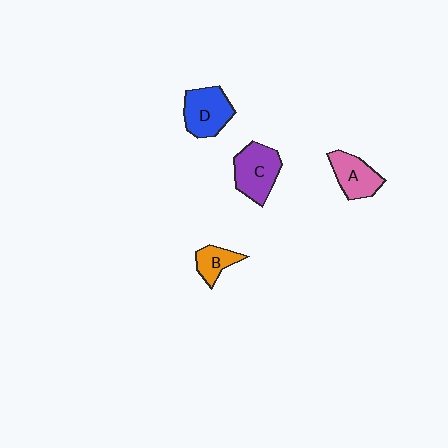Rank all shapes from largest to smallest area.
From largest to smallest: C (purple), D (blue), A (pink), B (orange).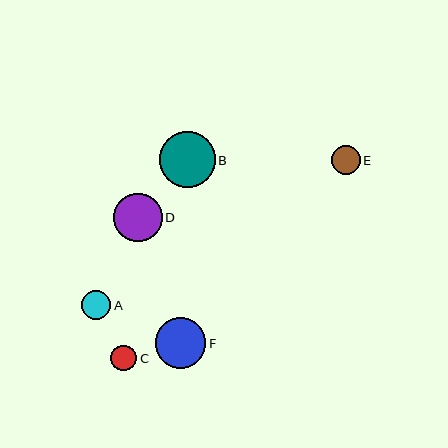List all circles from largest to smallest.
From largest to smallest: B, F, D, A, E, C.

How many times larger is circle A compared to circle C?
Circle A is approximately 1.1 times the size of circle C.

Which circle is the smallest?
Circle C is the smallest with a size of approximately 26 pixels.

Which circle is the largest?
Circle B is the largest with a size of approximately 56 pixels.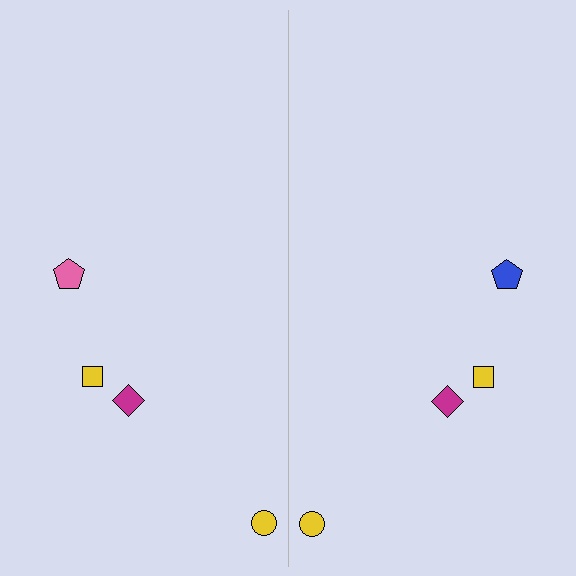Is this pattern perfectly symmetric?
No, the pattern is not perfectly symmetric. The blue pentagon on the right side breaks the symmetry — its mirror counterpart is pink.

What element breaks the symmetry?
The blue pentagon on the right side breaks the symmetry — its mirror counterpart is pink.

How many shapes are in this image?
There are 8 shapes in this image.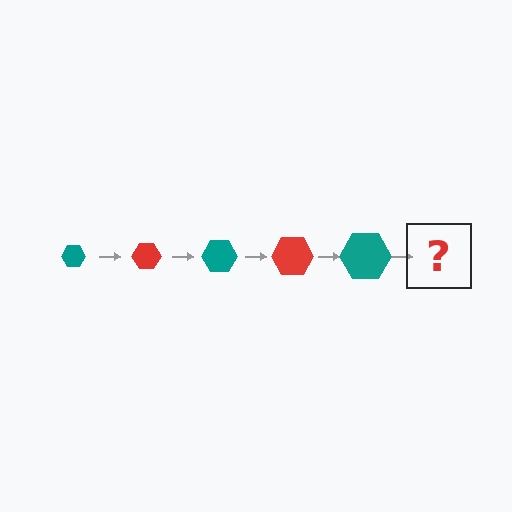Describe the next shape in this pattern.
It should be a red hexagon, larger than the previous one.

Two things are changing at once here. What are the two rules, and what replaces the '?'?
The two rules are that the hexagon grows larger each step and the color cycles through teal and red. The '?' should be a red hexagon, larger than the previous one.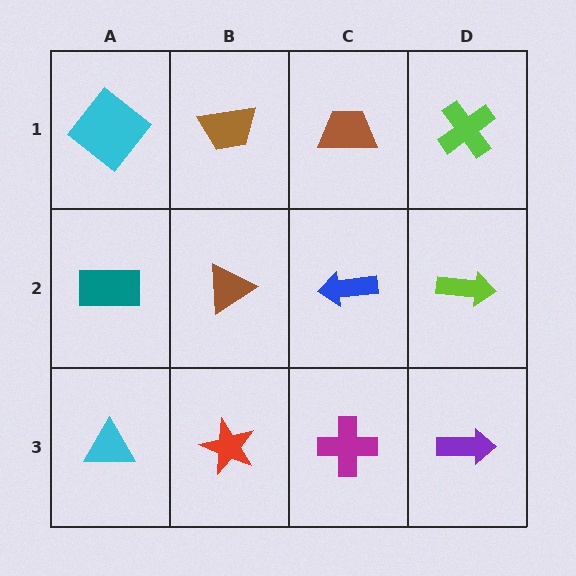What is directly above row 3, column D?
A lime arrow.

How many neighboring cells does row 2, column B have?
4.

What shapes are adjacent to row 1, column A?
A teal rectangle (row 2, column A), a brown trapezoid (row 1, column B).